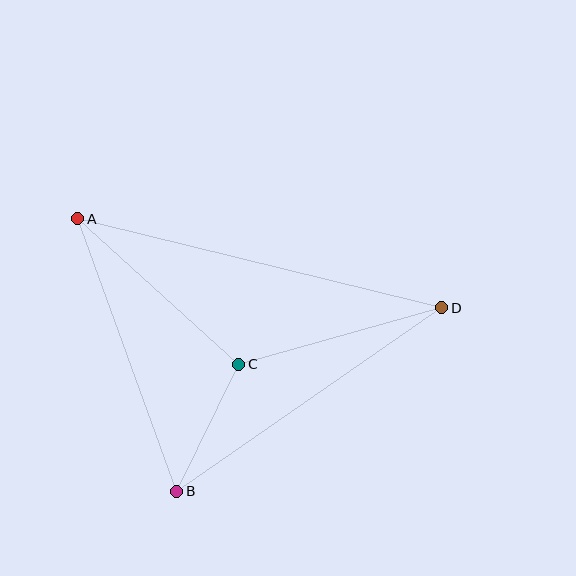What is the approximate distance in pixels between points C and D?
The distance between C and D is approximately 211 pixels.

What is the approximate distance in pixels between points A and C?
The distance between A and C is approximately 217 pixels.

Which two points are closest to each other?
Points B and C are closest to each other.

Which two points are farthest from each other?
Points A and D are farthest from each other.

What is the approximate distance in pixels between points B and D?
The distance between B and D is approximately 322 pixels.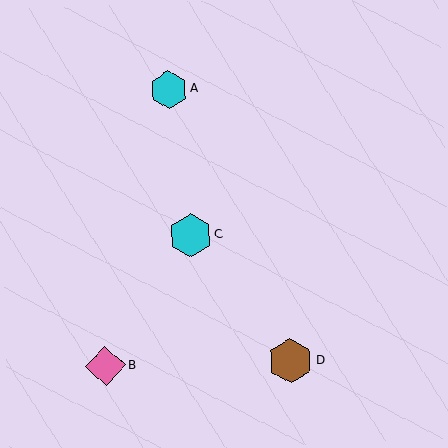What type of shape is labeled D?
Shape D is a brown hexagon.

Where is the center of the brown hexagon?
The center of the brown hexagon is at (291, 361).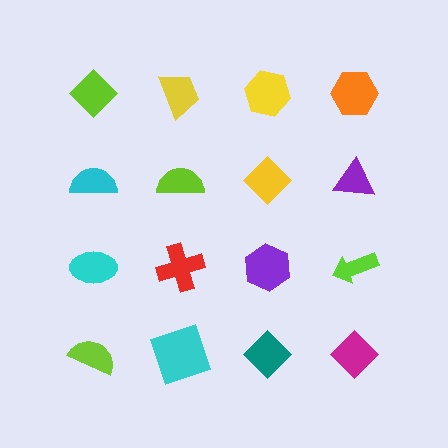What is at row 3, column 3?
A purple hexagon.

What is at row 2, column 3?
A yellow diamond.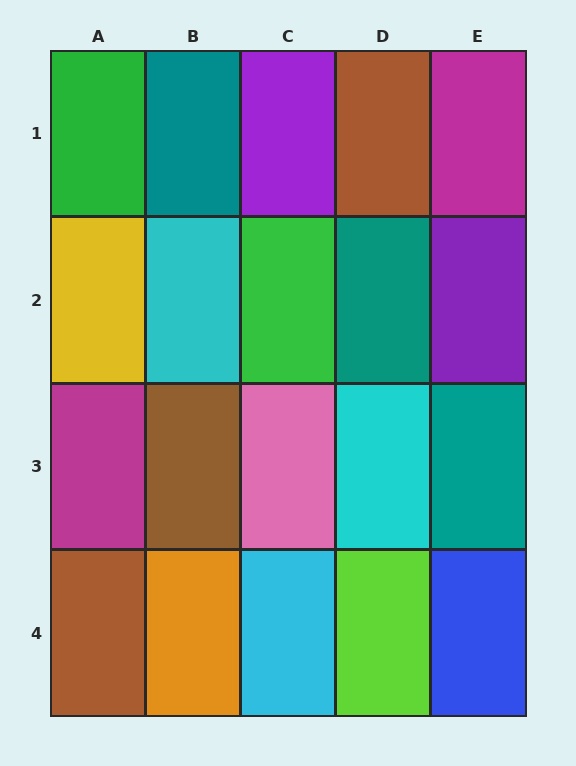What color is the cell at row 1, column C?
Purple.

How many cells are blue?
1 cell is blue.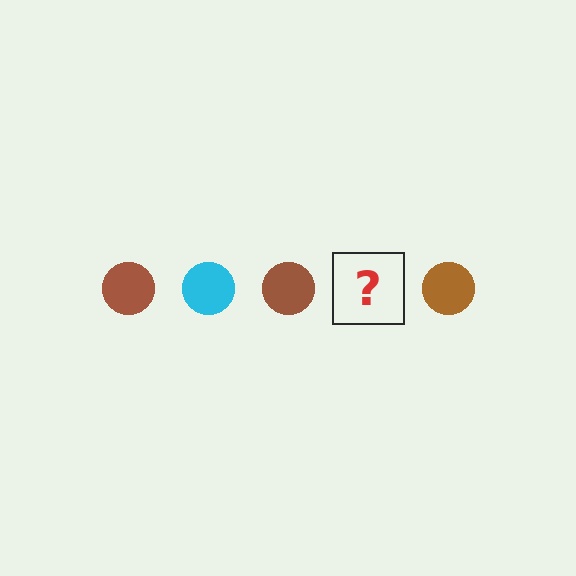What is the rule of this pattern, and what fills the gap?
The rule is that the pattern cycles through brown, cyan circles. The gap should be filled with a cyan circle.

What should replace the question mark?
The question mark should be replaced with a cyan circle.